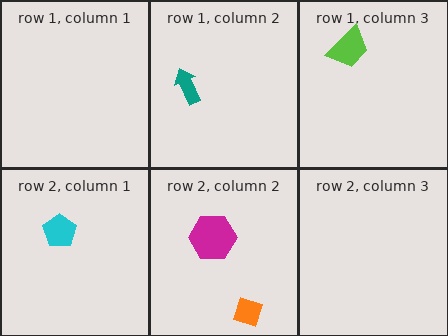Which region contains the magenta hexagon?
The row 2, column 2 region.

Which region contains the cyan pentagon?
The row 2, column 1 region.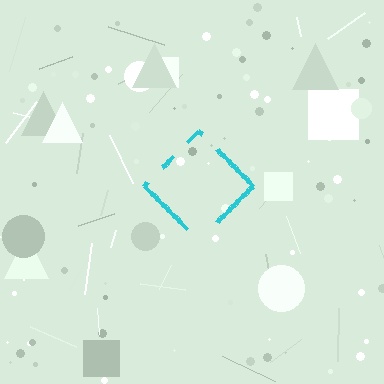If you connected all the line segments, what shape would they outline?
They would outline a diamond.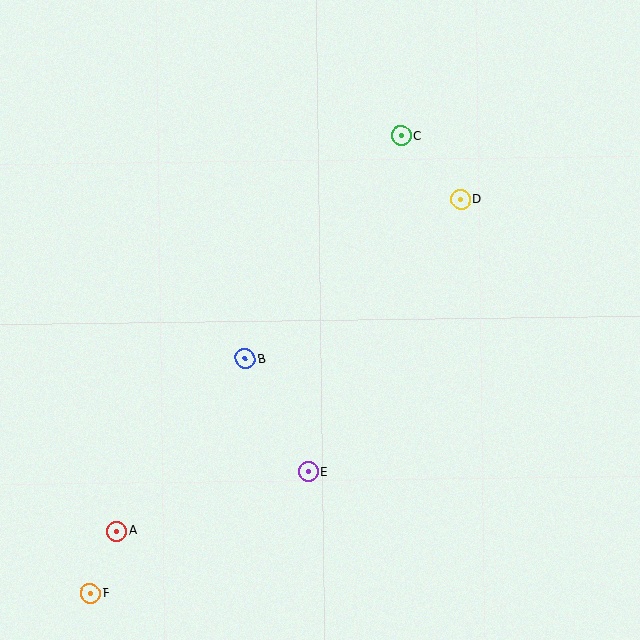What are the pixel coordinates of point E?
Point E is at (308, 472).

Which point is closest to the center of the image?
Point B at (245, 359) is closest to the center.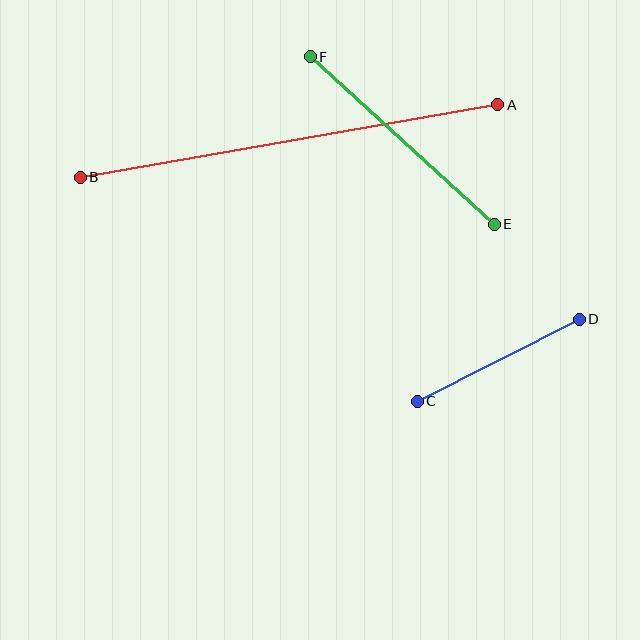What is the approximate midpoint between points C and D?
The midpoint is at approximately (498, 360) pixels.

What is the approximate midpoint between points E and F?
The midpoint is at approximately (402, 140) pixels.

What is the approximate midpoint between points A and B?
The midpoint is at approximately (289, 141) pixels.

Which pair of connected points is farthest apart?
Points A and B are farthest apart.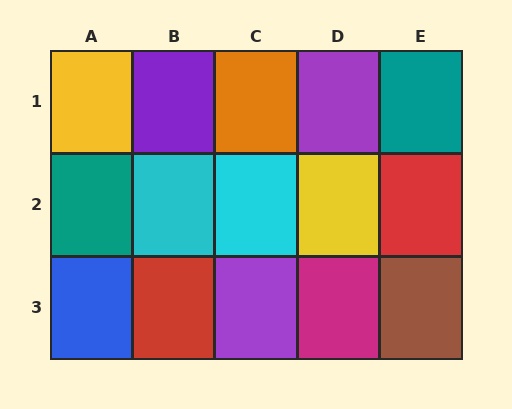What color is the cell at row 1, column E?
Teal.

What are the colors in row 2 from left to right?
Teal, cyan, cyan, yellow, red.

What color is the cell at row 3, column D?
Magenta.